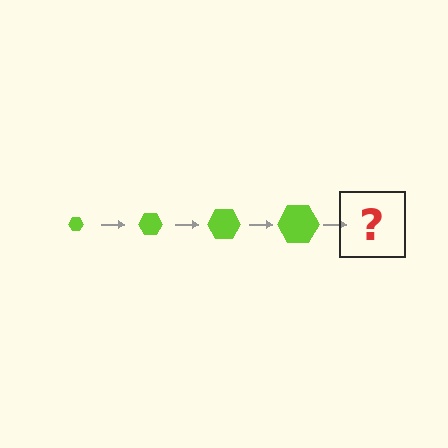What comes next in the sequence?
The next element should be a lime hexagon, larger than the previous one.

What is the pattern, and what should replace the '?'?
The pattern is that the hexagon gets progressively larger each step. The '?' should be a lime hexagon, larger than the previous one.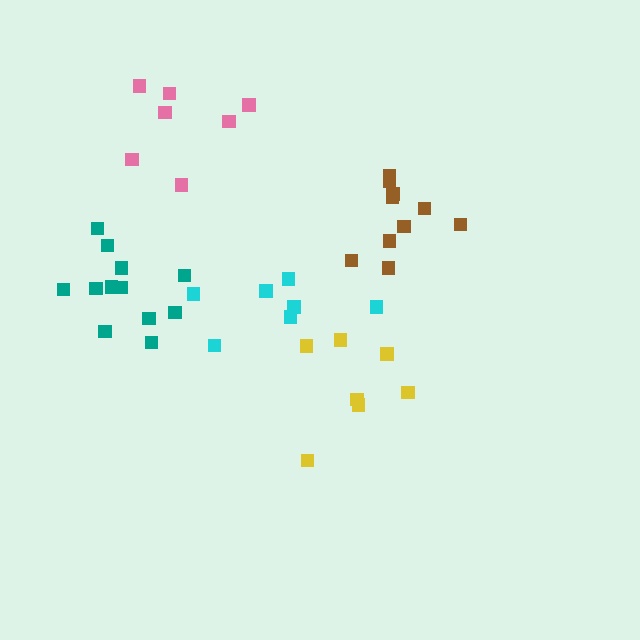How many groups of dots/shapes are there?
There are 5 groups.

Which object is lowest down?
The yellow cluster is bottommost.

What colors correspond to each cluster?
The clusters are colored: cyan, brown, yellow, pink, teal.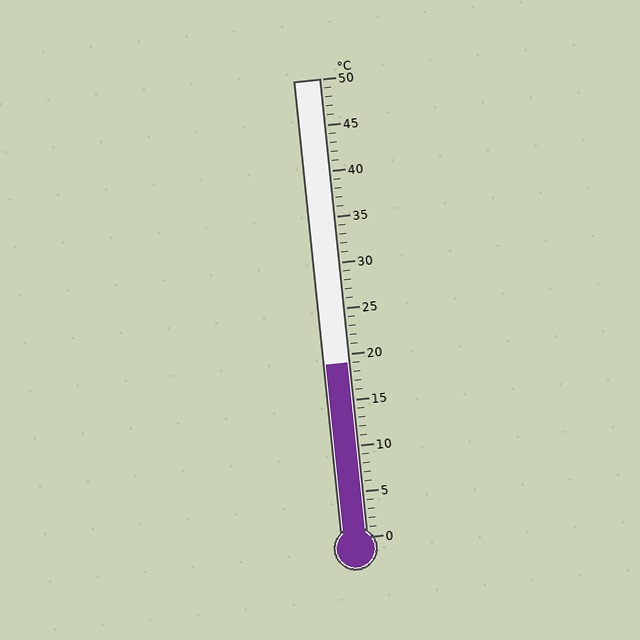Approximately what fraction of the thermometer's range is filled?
The thermometer is filled to approximately 40% of its range.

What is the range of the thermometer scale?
The thermometer scale ranges from 0°C to 50°C.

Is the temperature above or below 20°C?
The temperature is below 20°C.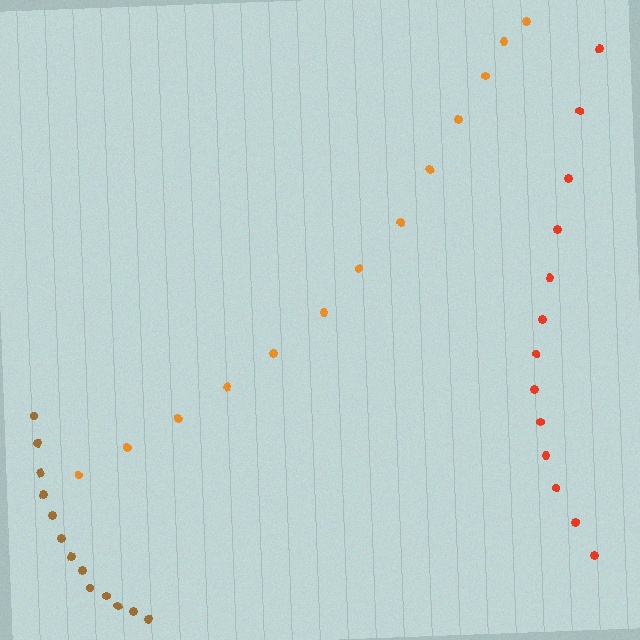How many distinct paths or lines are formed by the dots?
There are 3 distinct paths.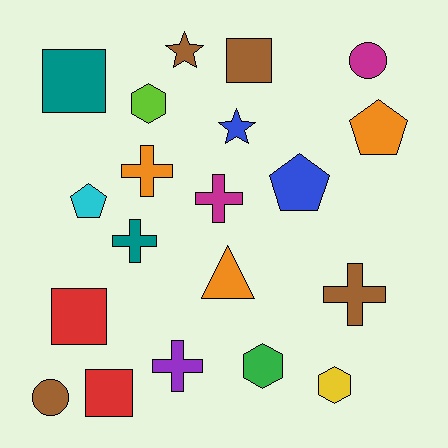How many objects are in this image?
There are 20 objects.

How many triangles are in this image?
There is 1 triangle.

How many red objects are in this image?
There are 2 red objects.